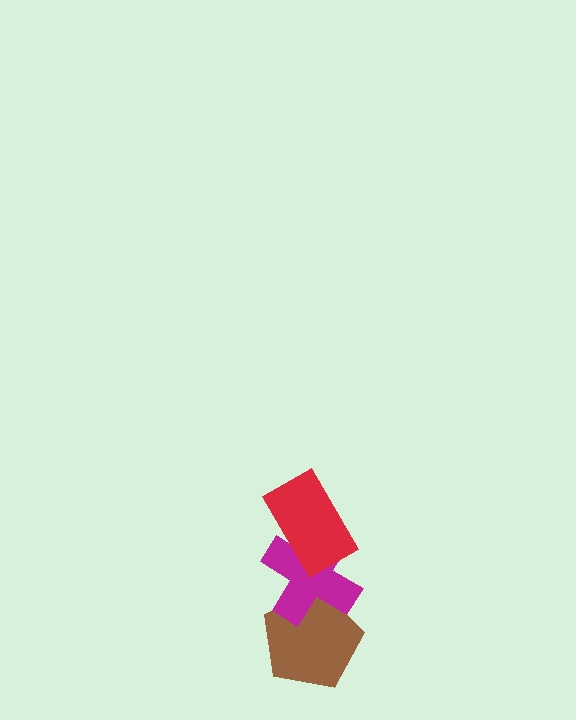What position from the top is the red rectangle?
The red rectangle is 1st from the top.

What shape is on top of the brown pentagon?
The magenta cross is on top of the brown pentagon.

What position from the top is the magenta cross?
The magenta cross is 2nd from the top.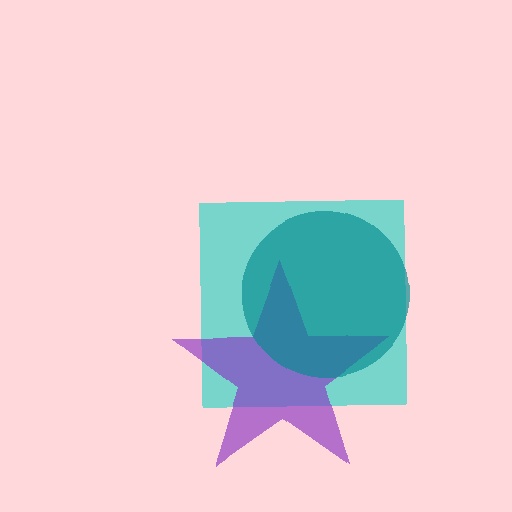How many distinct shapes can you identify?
There are 3 distinct shapes: a cyan square, a purple star, a teal circle.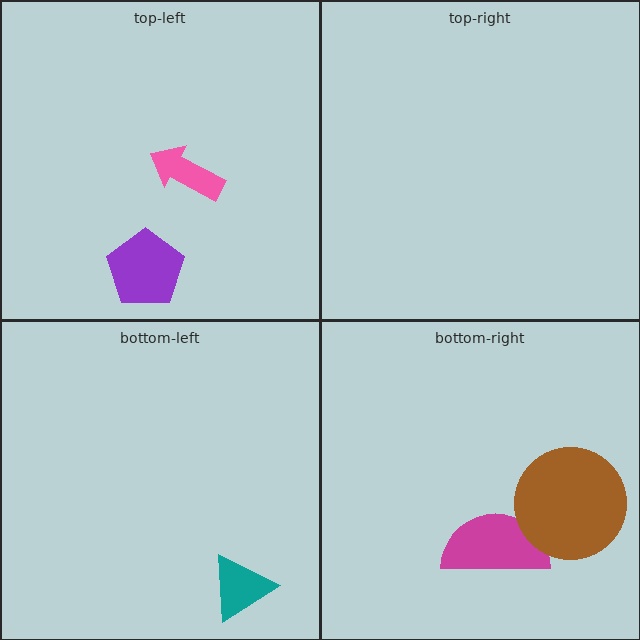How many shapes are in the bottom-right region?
2.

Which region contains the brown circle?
The bottom-right region.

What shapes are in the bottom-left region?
The teal triangle.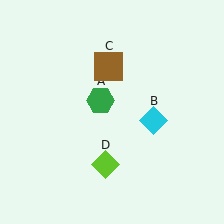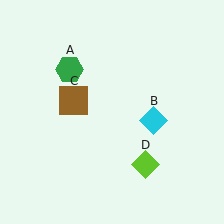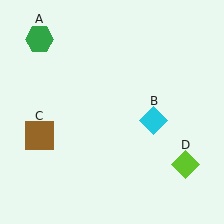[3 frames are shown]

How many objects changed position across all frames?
3 objects changed position: green hexagon (object A), brown square (object C), lime diamond (object D).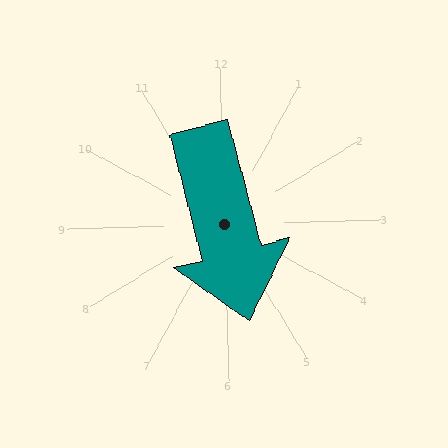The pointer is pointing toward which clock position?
Roughly 6 o'clock.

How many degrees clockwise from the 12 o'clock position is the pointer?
Approximately 167 degrees.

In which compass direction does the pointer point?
South.